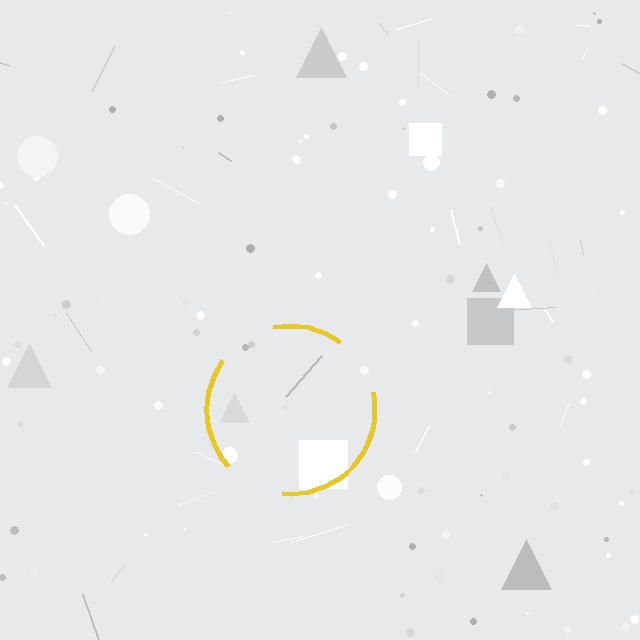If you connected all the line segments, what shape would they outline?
They would outline a circle.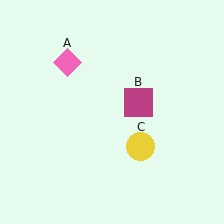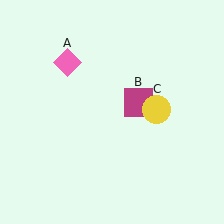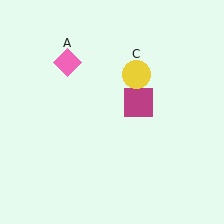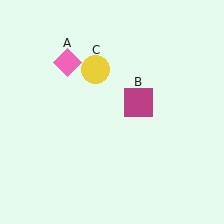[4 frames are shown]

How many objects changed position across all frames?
1 object changed position: yellow circle (object C).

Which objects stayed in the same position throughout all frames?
Pink diamond (object A) and magenta square (object B) remained stationary.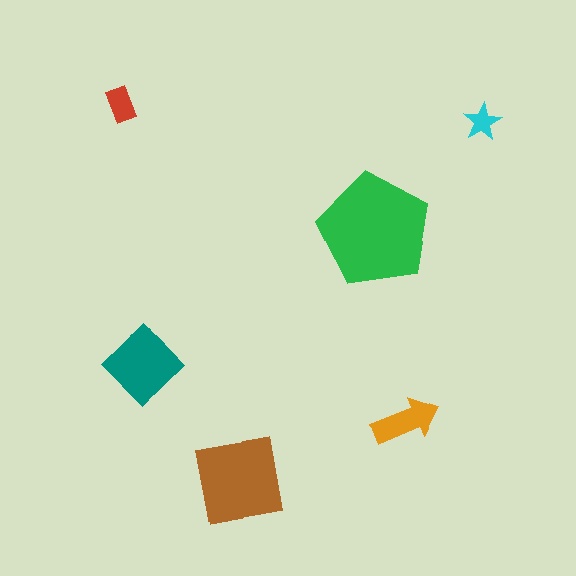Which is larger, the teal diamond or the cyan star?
The teal diamond.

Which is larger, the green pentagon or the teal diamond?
The green pentagon.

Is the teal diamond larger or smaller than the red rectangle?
Larger.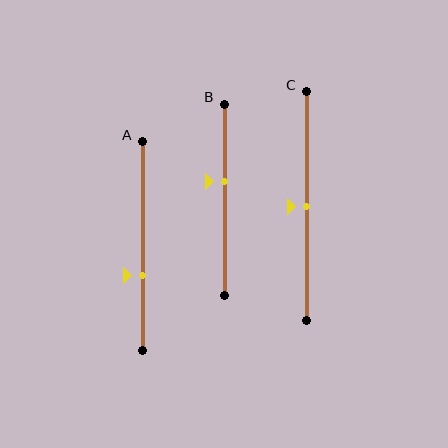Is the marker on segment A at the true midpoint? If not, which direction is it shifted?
No, the marker on segment A is shifted downward by about 14% of the segment length.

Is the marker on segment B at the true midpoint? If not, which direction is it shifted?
No, the marker on segment B is shifted upward by about 10% of the segment length.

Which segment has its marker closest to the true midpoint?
Segment C has its marker closest to the true midpoint.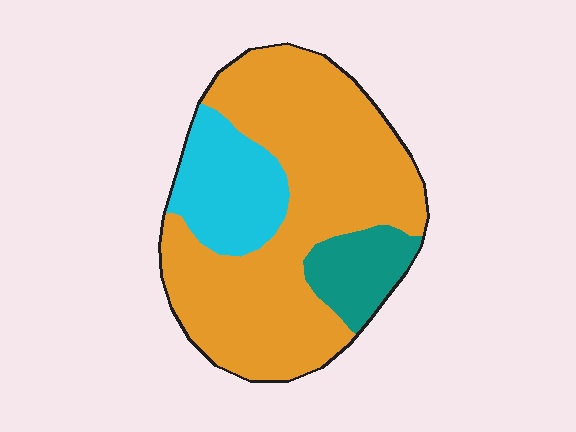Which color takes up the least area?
Teal, at roughly 10%.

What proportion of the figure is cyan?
Cyan covers 19% of the figure.